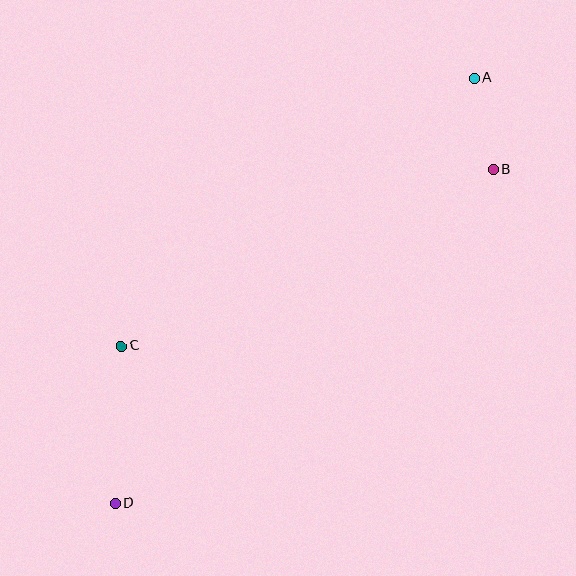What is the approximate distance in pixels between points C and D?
The distance between C and D is approximately 157 pixels.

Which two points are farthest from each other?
Points A and D are farthest from each other.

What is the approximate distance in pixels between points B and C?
The distance between B and C is approximately 412 pixels.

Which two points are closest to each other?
Points A and B are closest to each other.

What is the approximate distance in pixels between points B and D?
The distance between B and D is approximately 504 pixels.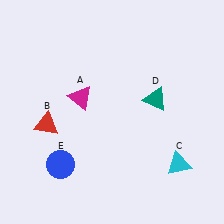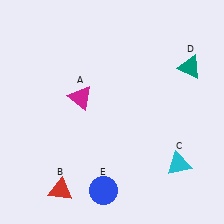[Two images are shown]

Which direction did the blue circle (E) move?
The blue circle (E) moved right.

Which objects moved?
The objects that moved are: the red triangle (B), the teal triangle (D), the blue circle (E).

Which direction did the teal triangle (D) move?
The teal triangle (D) moved right.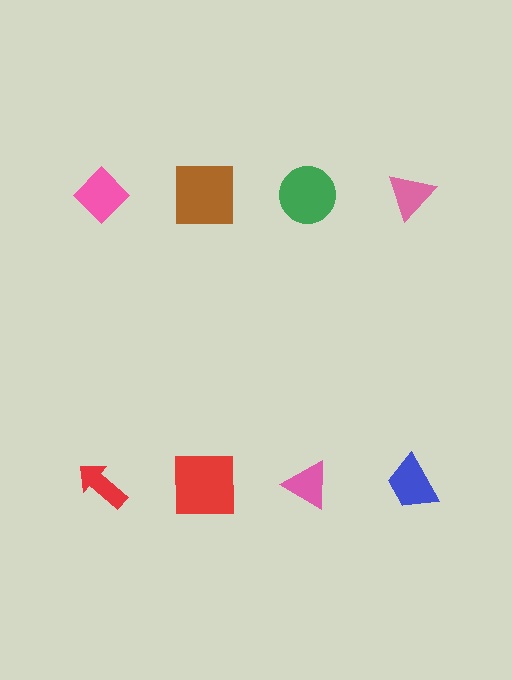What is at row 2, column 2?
A red square.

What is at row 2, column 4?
A blue trapezoid.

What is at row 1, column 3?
A green circle.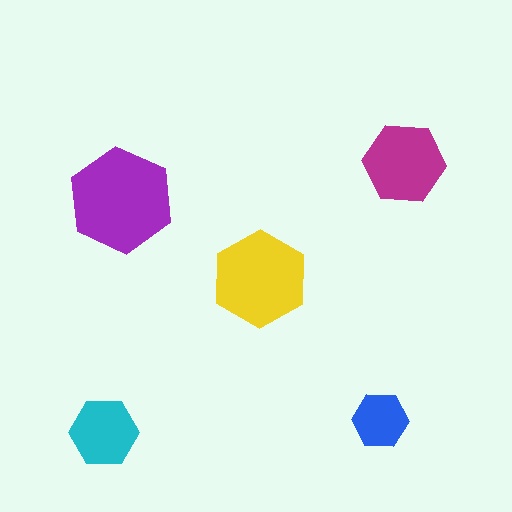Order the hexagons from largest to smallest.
the purple one, the yellow one, the magenta one, the cyan one, the blue one.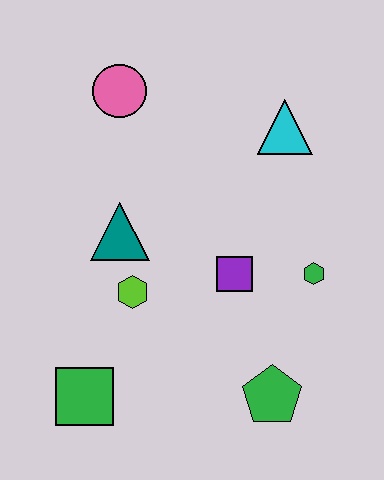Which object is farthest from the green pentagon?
The pink circle is farthest from the green pentagon.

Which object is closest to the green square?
The lime hexagon is closest to the green square.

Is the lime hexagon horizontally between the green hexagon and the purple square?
No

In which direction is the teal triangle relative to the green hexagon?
The teal triangle is to the left of the green hexagon.